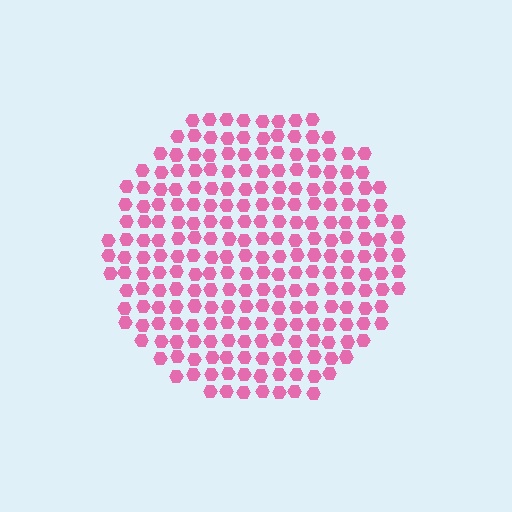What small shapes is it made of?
It is made of small hexagons.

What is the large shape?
The large shape is a circle.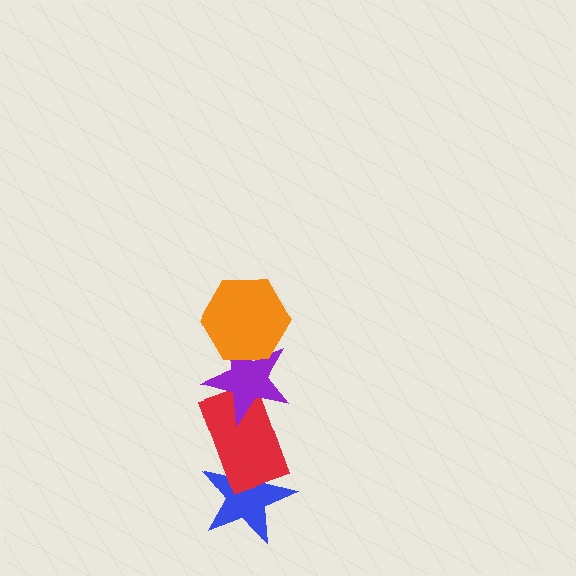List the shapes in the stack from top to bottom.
From top to bottom: the orange hexagon, the purple star, the red rectangle, the blue star.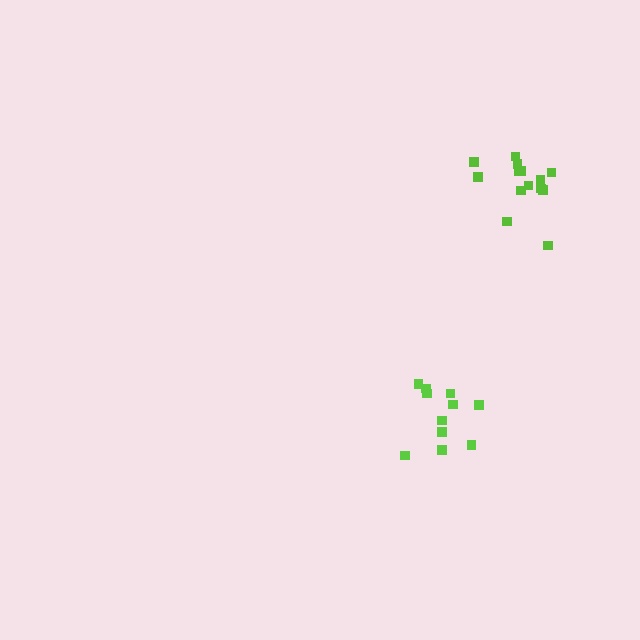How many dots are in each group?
Group 1: 11 dots, Group 2: 14 dots (25 total).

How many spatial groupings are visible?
There are 2 spatial groupings.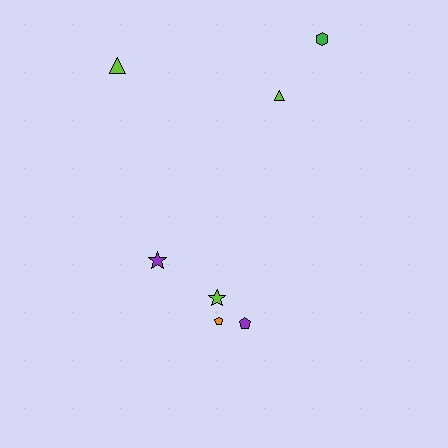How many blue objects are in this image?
There are no blue objects.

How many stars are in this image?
There are 2 stars.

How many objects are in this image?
There are 7 objects.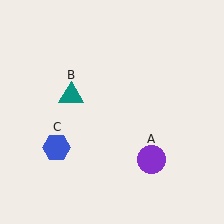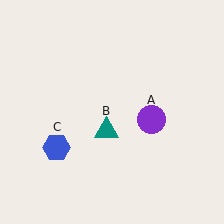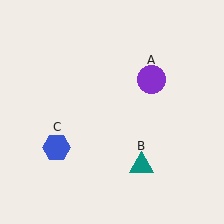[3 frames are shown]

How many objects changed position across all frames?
2 objects changed position: purple circle (object A), teal triangle (object B).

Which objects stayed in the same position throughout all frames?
Blue hexagon (object C) remained stationary.